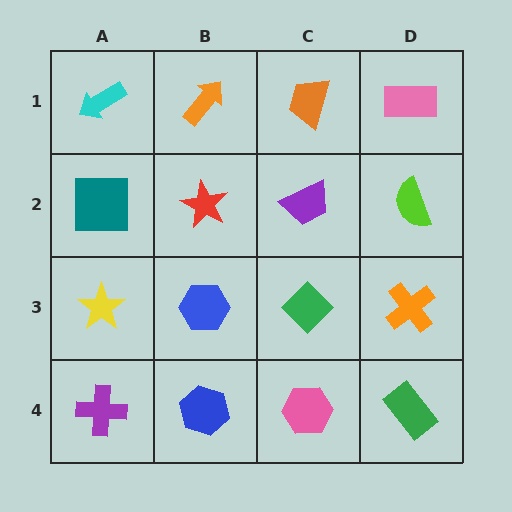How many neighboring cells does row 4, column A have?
2.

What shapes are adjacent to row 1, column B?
A red star (row 2, column B), a cyan arrow (row 1, column A), an orange trapezoid (row 1, column C).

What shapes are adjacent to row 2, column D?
A pink rectangle (row 1, column D), an orange cross (row 3, column D), a purple trapezoid (row 2, column C).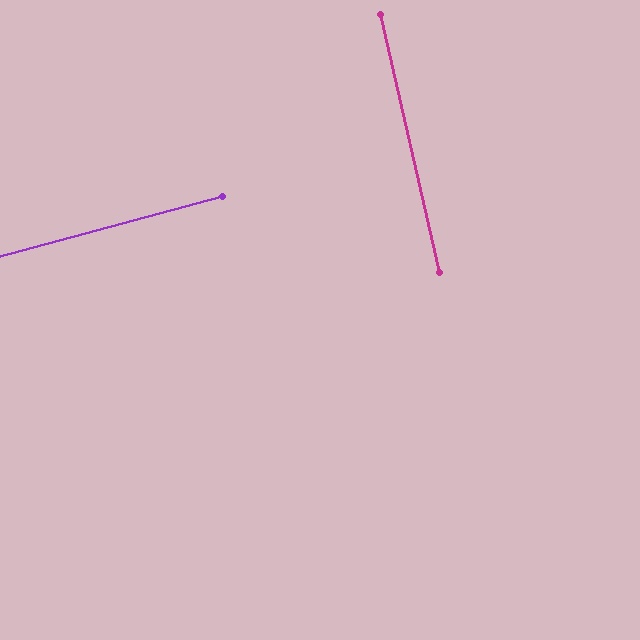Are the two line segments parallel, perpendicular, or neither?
Perpendicular — they meet at approximately 88°.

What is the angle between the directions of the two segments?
Approximately 88 degrees.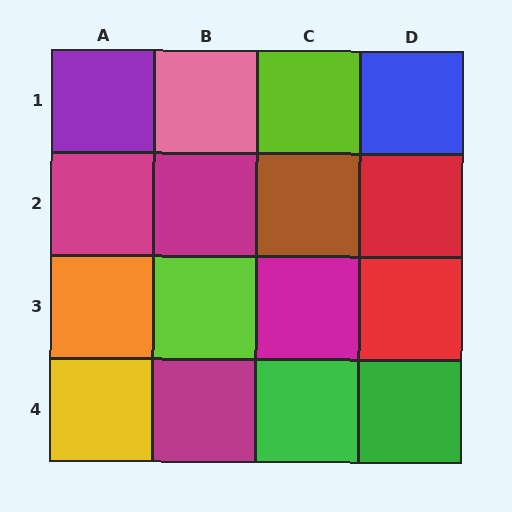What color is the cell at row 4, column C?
Green.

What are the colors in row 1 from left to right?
Purple, pink, lime, blue.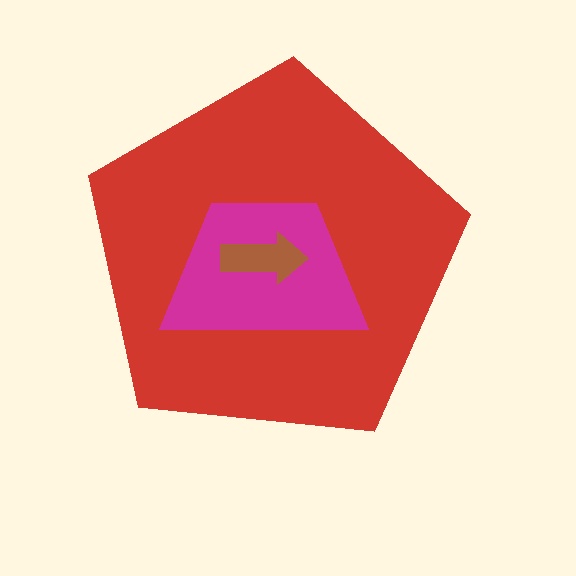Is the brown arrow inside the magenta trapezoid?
Yes.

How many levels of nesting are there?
3.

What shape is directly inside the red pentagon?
The magenta trapezoid.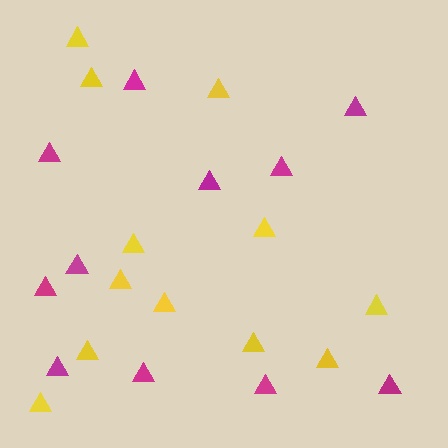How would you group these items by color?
There are 2 groups: one group of yellow triangles (12) and one group of magenta triangles (11).